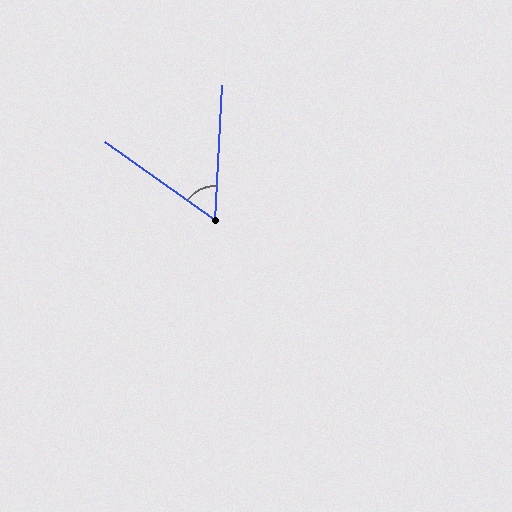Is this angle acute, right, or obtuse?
It is acute.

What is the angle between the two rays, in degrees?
Approximately 58 degrees.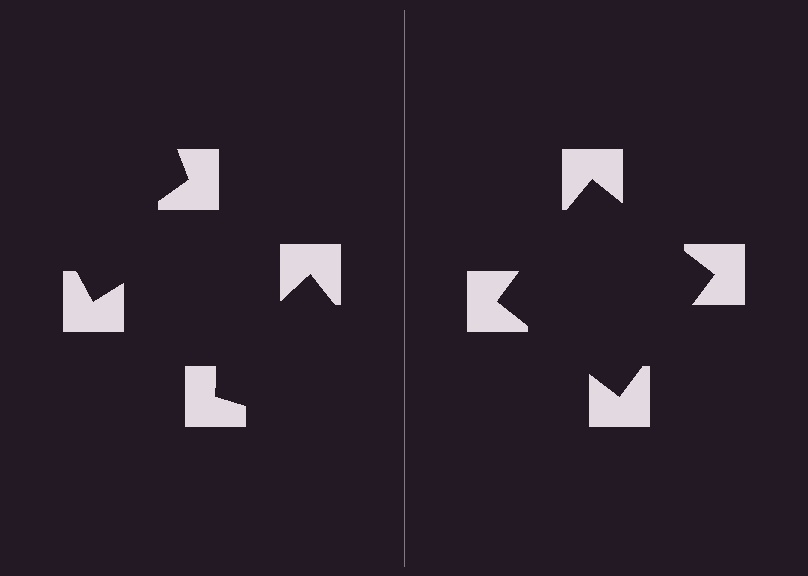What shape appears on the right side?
An illusory square.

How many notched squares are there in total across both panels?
8 — 4 on each side.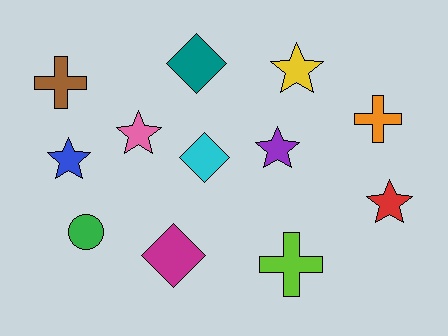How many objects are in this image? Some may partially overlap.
There are 12 objects.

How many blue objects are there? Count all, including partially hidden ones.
There is 1 blue object.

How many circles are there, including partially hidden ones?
There is 1 circle.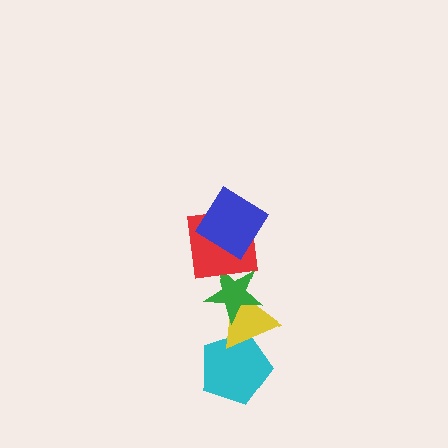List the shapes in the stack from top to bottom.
From top to bottom: the blue diamond, the red square, the green star, the yellow triangle, the cyan pentagon.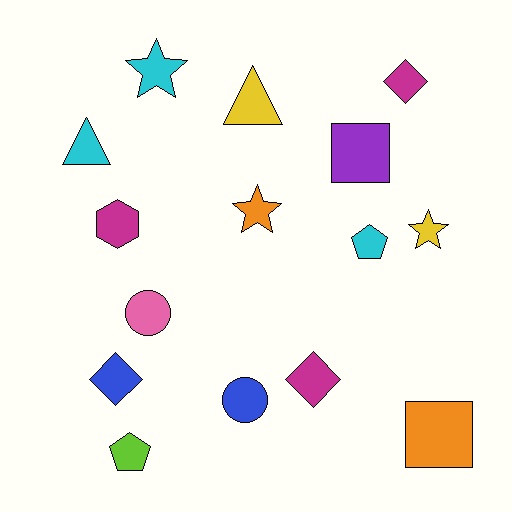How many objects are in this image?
There are 15 objects.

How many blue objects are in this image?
There are 2 blue objects.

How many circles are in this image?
There are 2 circles.